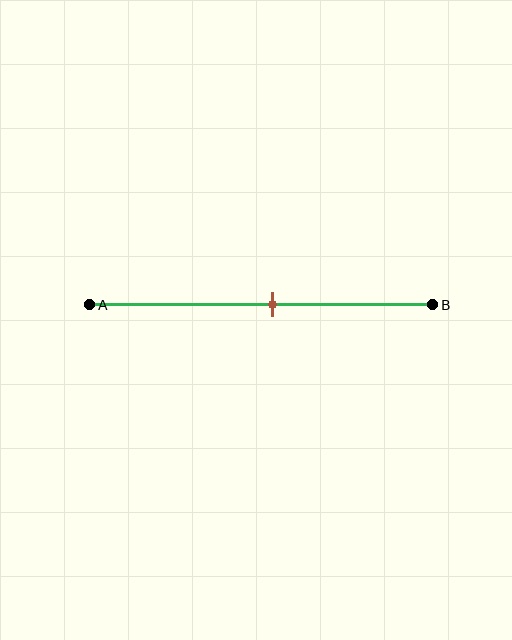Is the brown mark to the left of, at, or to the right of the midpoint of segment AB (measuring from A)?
The brown mark is to the right of the midpoint of segment AB.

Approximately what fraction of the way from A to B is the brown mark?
The brown mark is approximately 55% of the way from A to B.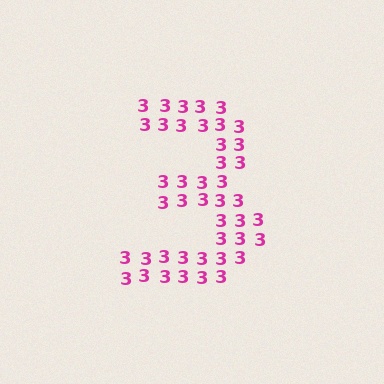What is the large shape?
The large shape is the digit 3.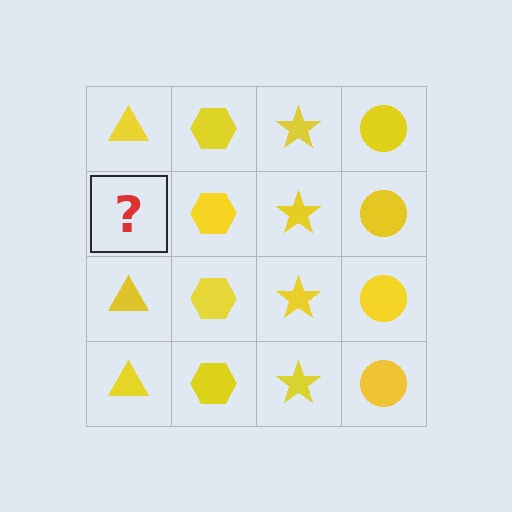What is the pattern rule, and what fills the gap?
The rule is that each column has a consistent shape. The gap should be filled with a yellow triangle.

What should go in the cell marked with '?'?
The missing cell should contain a yellow triangle.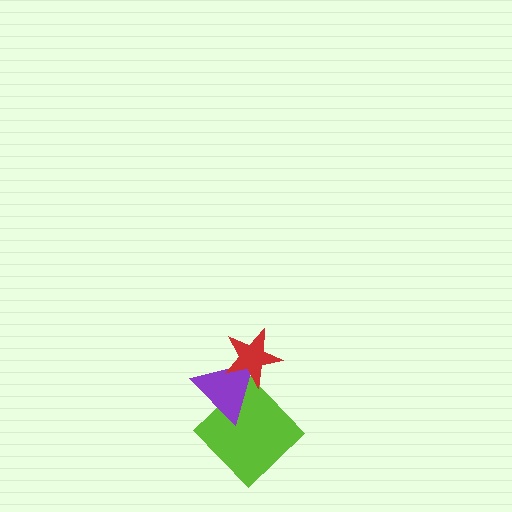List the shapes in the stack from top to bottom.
From top to bottom: the red star, the purple triangle, the lime diamond.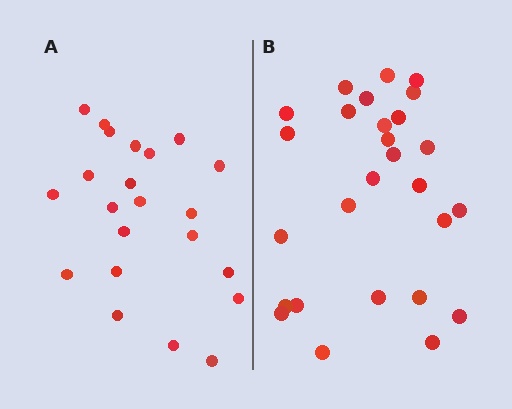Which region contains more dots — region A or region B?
Region B (the right region) has more dots.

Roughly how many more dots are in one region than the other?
Region B has about 5 more dots than region A.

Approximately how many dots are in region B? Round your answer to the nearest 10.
About 30 dots. (The exact count is 27, which rounds to 30.)